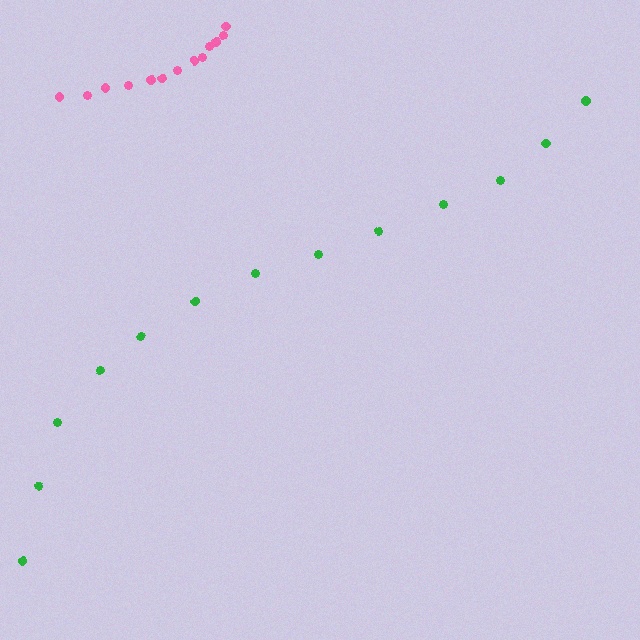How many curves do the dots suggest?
There are 2 distinct paths.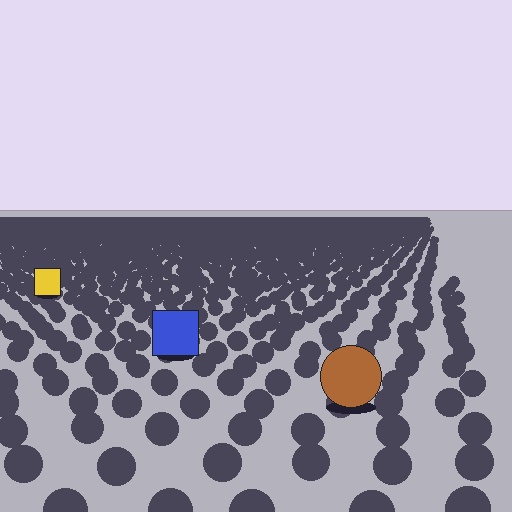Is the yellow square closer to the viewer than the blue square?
No. The blue square is closer — you can tell from the texture gradient: the ground texture is coarser near it.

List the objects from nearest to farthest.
From nearest to farthest: the brown circle, the blue square, the yellow square.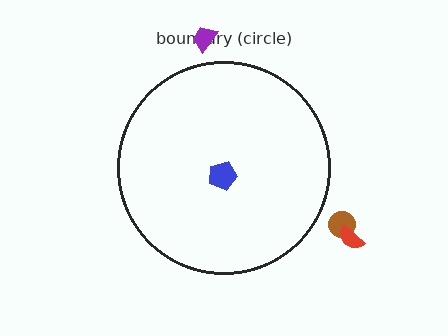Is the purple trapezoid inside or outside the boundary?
Outside.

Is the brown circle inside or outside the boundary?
Outside.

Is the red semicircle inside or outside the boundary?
Outside.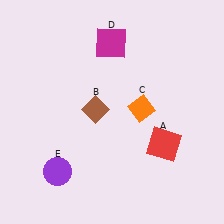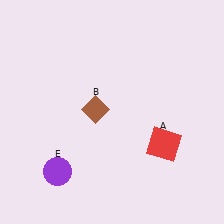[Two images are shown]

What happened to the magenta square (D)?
The magenta square (D) was removed in Image 2. It was in the top-left area of Image 1.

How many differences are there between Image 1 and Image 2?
There are 2 differences between the two images.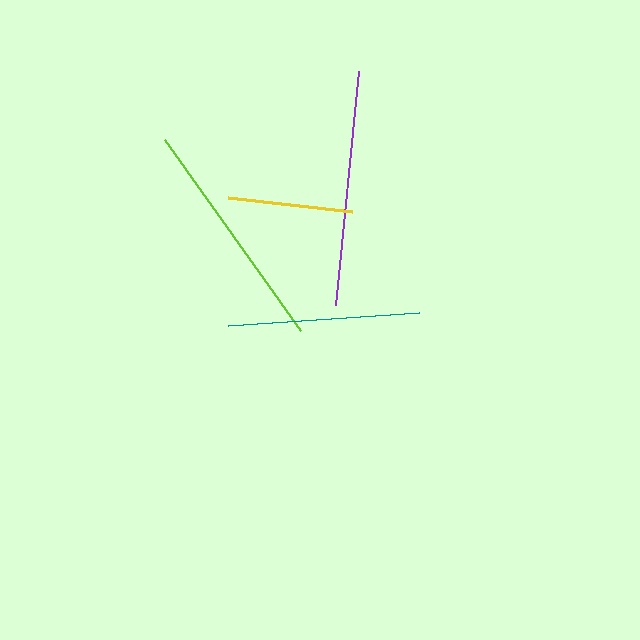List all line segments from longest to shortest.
From longest to shortest: purple, lime, teal, yellow.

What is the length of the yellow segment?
The yellow segment is approximately 125 pixels long.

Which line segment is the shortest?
The yellow line is the shortest at approximately 125 pixels.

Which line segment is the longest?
The purple line is the longest at approximately 235 pixels.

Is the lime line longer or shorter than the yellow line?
The lime line is longer than the yellow line.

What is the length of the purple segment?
The purple segment is approximately 235 pixels long.